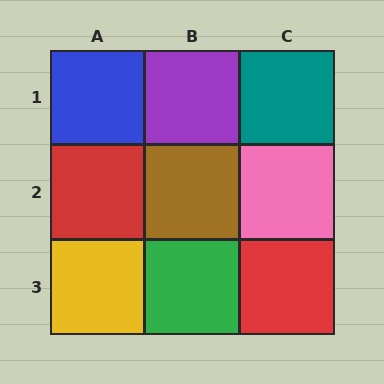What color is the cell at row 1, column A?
Blue.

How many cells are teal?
1 cell is teal.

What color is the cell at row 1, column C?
Teal.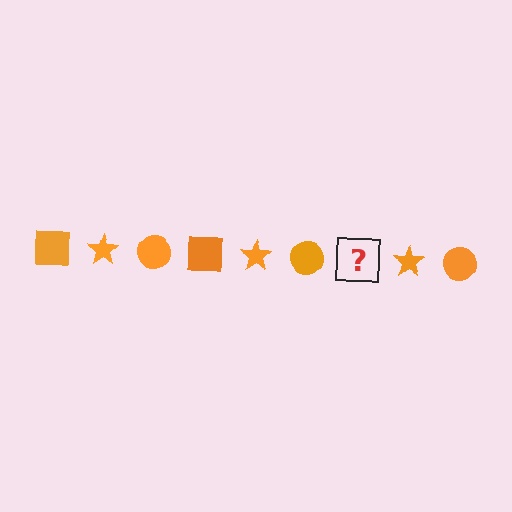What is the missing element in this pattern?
The missing element is an orange square.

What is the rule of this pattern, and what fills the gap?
The rule is that the pattern cycles through square, star, circle shapes in orange. The gap should be filled with an orange square.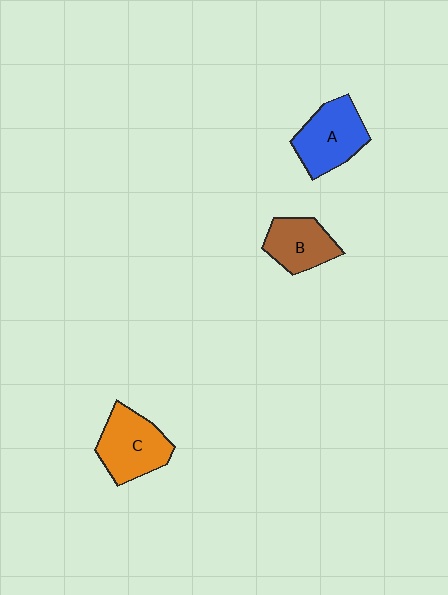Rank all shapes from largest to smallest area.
From largest to smallest: C (orange), A (blue), B (brown).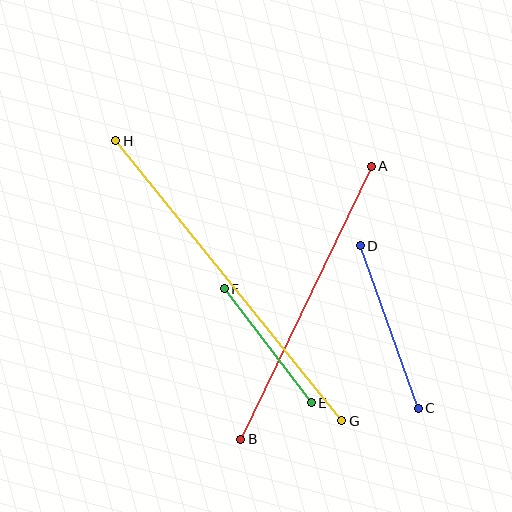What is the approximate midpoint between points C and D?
The midpoint is at approximately (389, 327) pixels.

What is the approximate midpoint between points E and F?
The midpoint is at approximately (268, 346) pixels.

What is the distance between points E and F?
The distance is approximately 143 pixels.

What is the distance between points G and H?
The distance is approximately 360 pixels.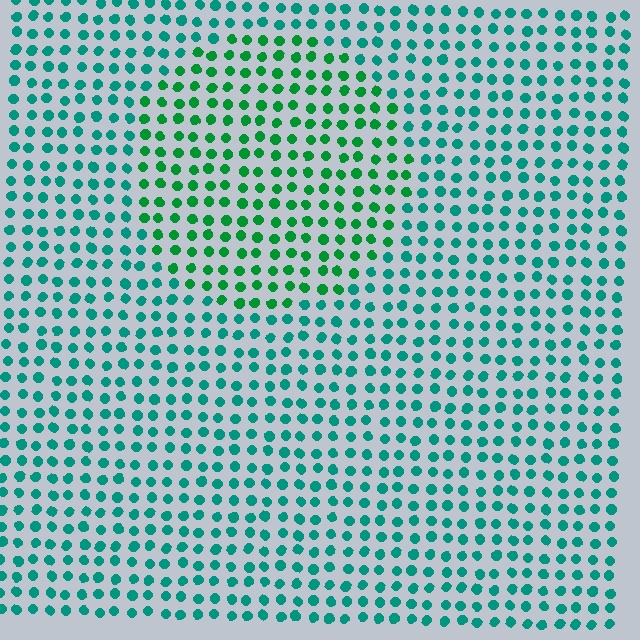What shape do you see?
I see a circle.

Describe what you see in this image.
The image is filled with small teal elements in a uniform arrangement. A circle-shaped region is visible where the elements are tinted to a slightly different hue, forming a subtle color boundary.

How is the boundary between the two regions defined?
The boundary is defined purely by a slight shift in hue (about 32 degrees). Spacing, size, and orientation are identical on both sides.